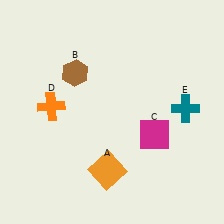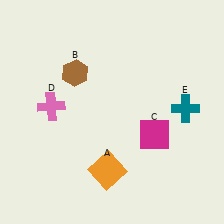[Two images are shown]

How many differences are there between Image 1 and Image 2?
There is 1 difference between the two images.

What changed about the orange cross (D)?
In Image 1, D is orange. In Image 2, it changed to pink.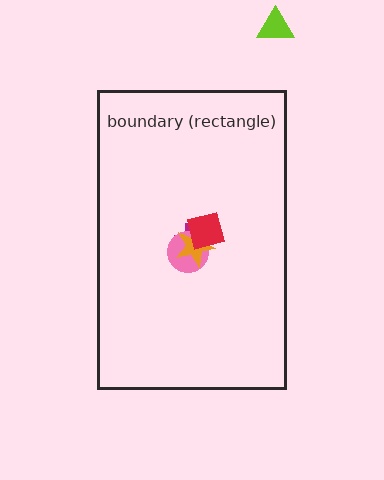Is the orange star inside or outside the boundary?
Inside.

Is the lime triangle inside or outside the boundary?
Outside.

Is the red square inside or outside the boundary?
Inside.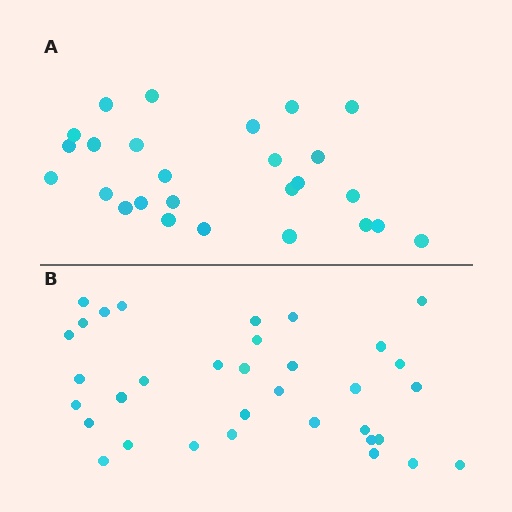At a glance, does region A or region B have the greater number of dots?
Region B (the bottom region) has more dots.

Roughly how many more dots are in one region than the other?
Region B has roughly 8 or so more dots than region A.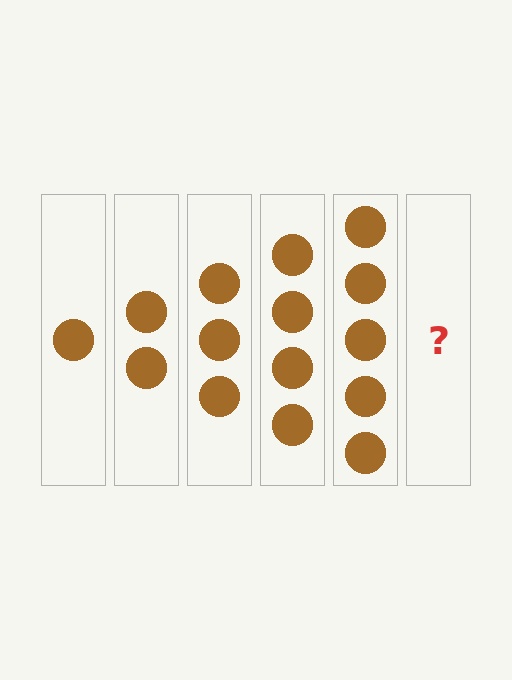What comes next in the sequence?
The next element should be 6 circles.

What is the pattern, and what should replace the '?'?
The pattern is that each step adds one more circle. The '?' should be 6 circles.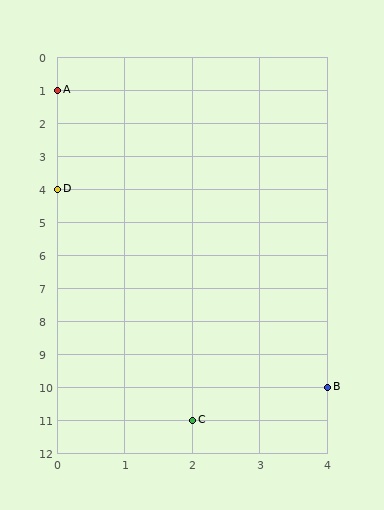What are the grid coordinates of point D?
Point D is at grid coordinates (0, 4).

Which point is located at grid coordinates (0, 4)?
Point D is at (0, 4).